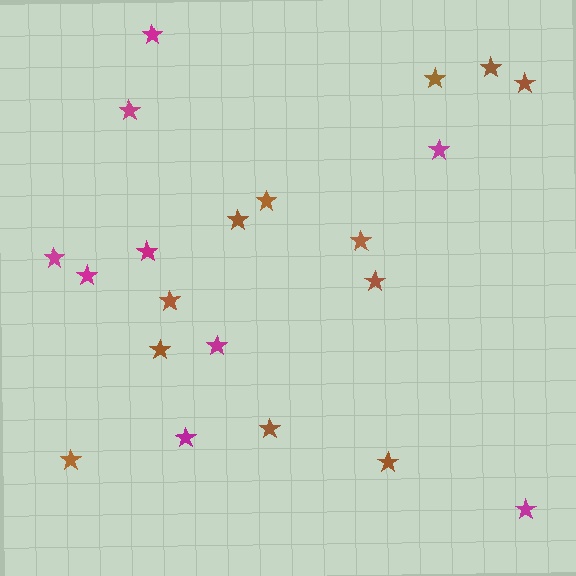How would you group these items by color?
There are 2 groups: one group of brown stars (12) and one group of magenta stars (9).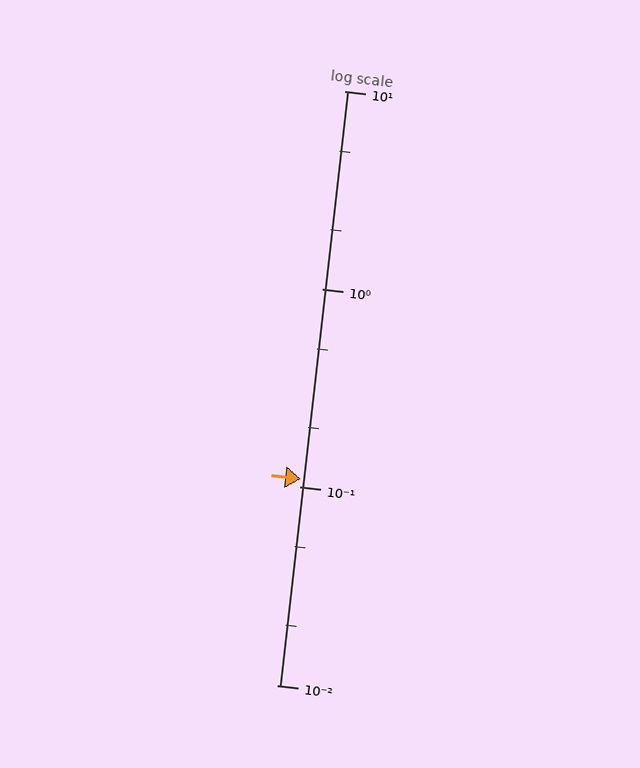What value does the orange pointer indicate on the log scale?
The pointer indicates approximately 0.11.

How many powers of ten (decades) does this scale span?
The scale spans 3 decades, from 0.01 to 10.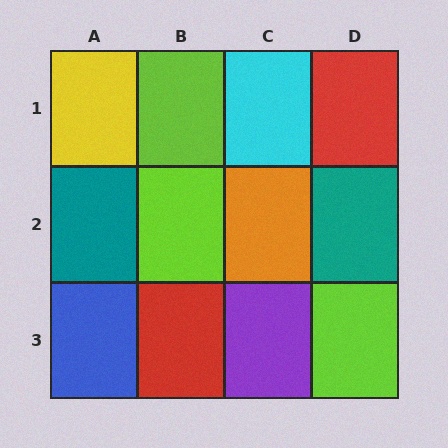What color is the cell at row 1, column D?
Red.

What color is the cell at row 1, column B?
Lime.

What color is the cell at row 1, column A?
Yellow.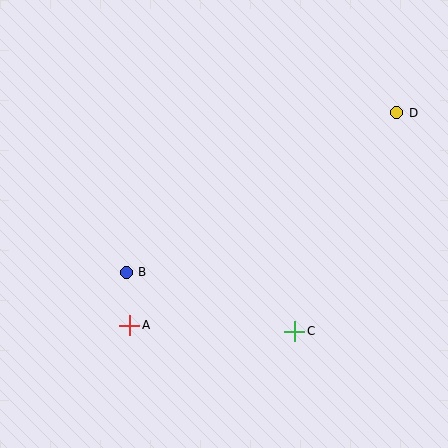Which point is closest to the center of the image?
Point B at (126, 272) is closest to the center.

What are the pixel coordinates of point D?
Point D is at (397, 113).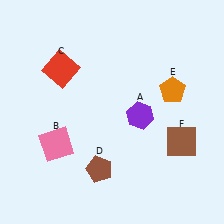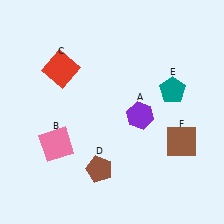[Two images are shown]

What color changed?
The pentagon (E) changed from orange in Image 1 to teal in Image 2.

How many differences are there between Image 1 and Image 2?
There is 1 difference between the two images.